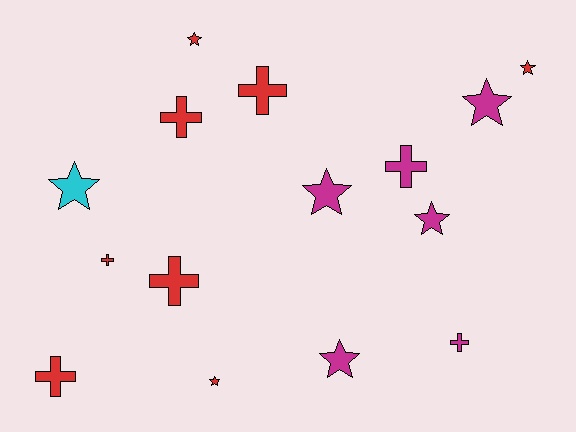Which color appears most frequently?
Red, with 8 objects.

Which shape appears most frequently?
Star, with 8 objects.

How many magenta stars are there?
There are 4 magenta stars.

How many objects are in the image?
There are 15 objects.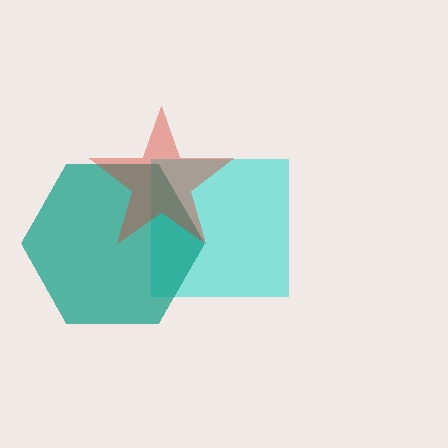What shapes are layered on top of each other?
The layered shapes are: a cyan square, a teal hexagon, a red star.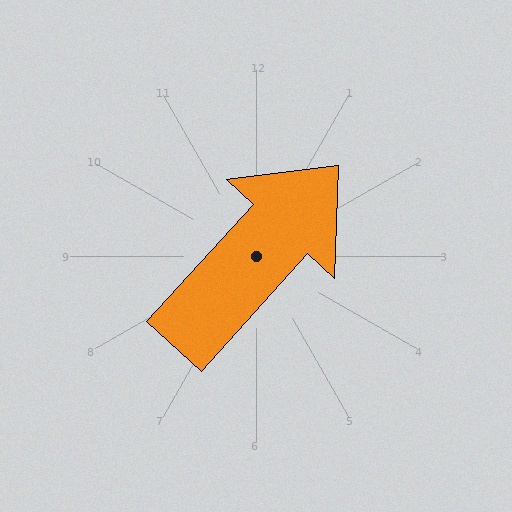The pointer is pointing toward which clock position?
Roughly 1 o'clock.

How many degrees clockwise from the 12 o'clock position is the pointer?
Approximately 42 degrees.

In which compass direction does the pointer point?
Northeast.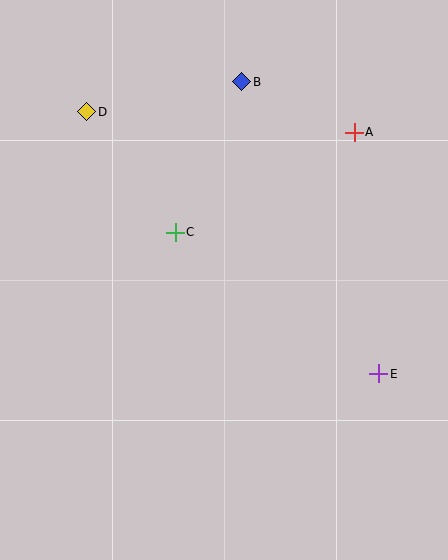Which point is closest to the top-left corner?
Point D is closest to the top-left corner.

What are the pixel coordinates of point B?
Point B is at (242, 82).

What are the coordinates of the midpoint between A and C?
The midpoint between A and C is at (265, 182).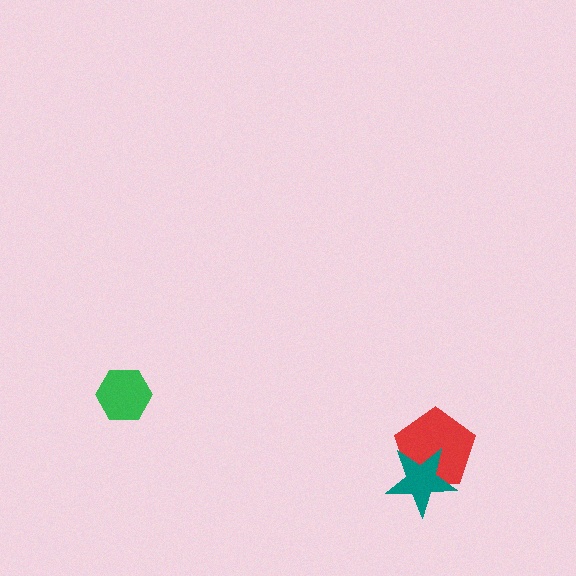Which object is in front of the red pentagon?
The teal star is in front of the red pentagon.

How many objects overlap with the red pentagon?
1 object overlaps with the red pentagon.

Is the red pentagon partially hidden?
Yes, it is partially covered by another shape.